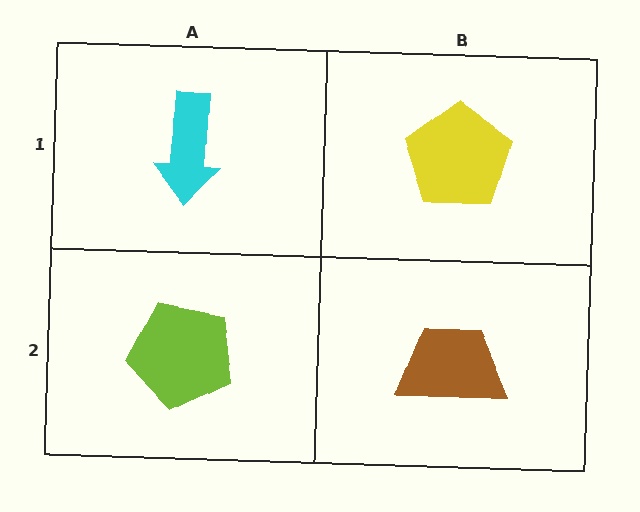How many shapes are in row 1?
2 shapes.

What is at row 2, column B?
A brown trapezoid.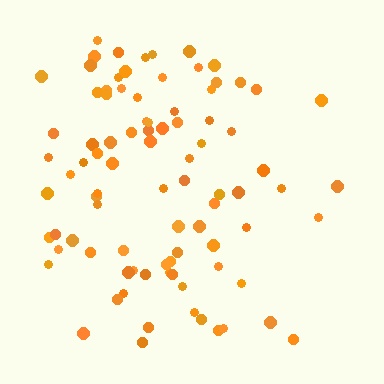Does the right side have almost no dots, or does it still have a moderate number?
Still a moderate number, just noticeably fewer than the left.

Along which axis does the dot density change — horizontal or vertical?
Horizontal.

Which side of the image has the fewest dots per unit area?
The right.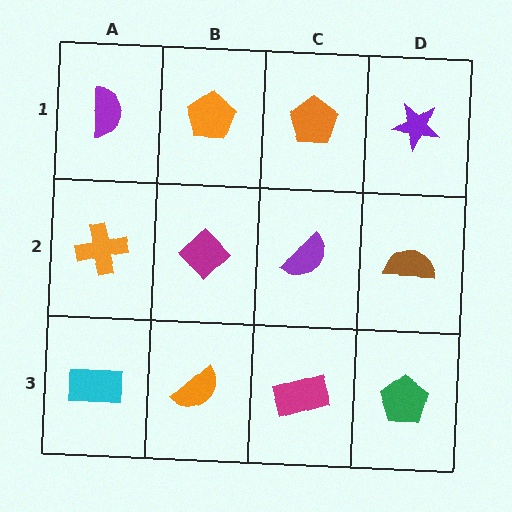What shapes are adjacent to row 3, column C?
A purple semicircle (row 2, column C), an orange semicircle (row 3, column B), a green pentagon (row 3, column D).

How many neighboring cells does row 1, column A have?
2.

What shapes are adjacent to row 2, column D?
A purple star (row 1, column D), a green pentagon (row 3, column D), a purple semicircle (row 2, column C).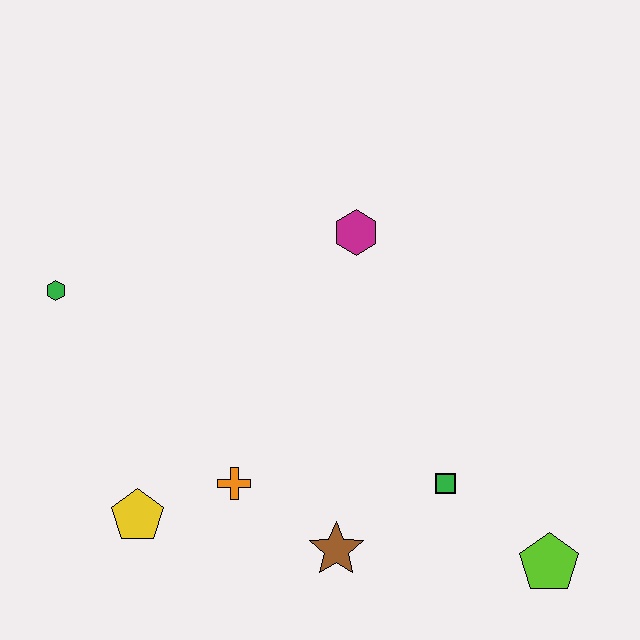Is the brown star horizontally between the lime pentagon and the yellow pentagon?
Yes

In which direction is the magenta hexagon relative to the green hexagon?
The magenta hexagon is to the right of the green hexagon.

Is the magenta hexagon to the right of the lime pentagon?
No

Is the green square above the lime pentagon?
Yes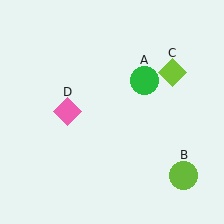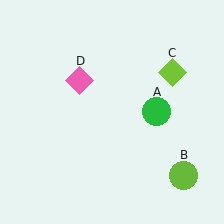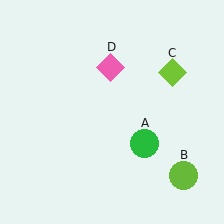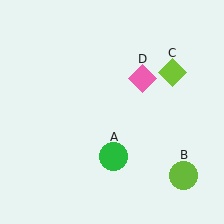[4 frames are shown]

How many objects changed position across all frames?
2 objects changed position: green circle (object A), pink diamond (object D).